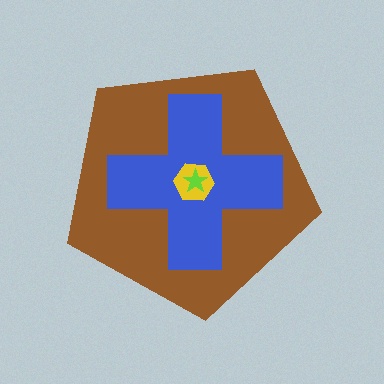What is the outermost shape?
The brown pentagon.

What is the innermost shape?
The lime star.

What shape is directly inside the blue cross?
The yellow hexagon.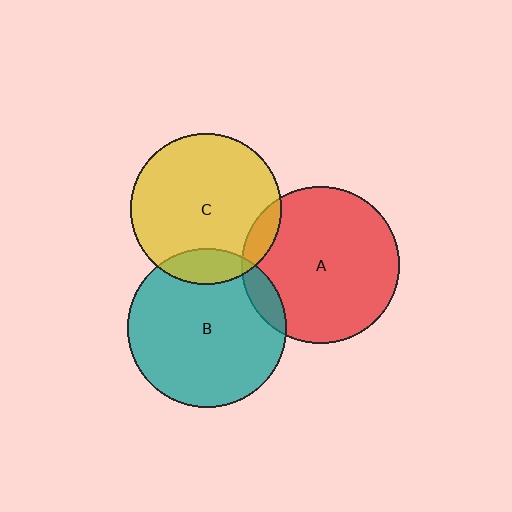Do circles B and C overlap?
Yes.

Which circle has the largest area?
Circle B (teal).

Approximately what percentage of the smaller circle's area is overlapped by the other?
Approximately 15%.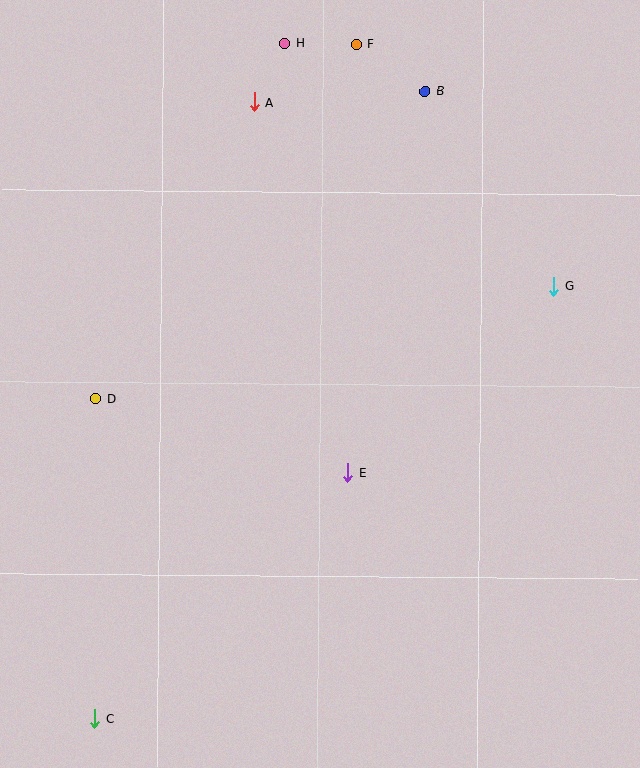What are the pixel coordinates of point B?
Point B is at (425, 91).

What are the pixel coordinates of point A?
Point A is at (255, 102).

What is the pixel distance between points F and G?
The distance between F and G is 312 pixels.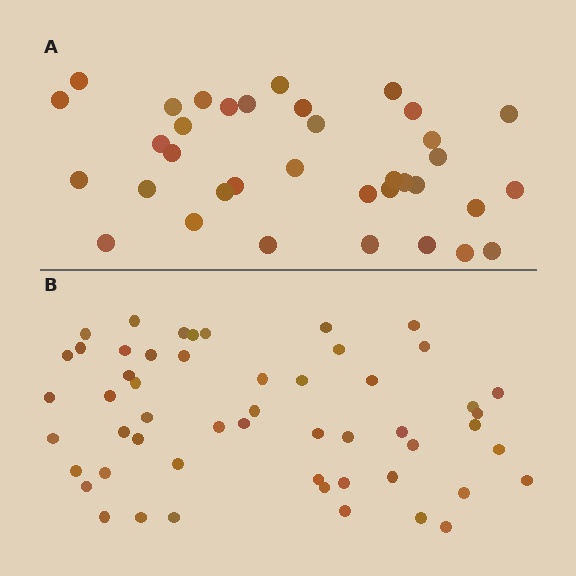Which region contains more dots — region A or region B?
Region B (the bottom region) has more dots.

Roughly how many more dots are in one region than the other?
Region B has approximately 15 more dots than region A.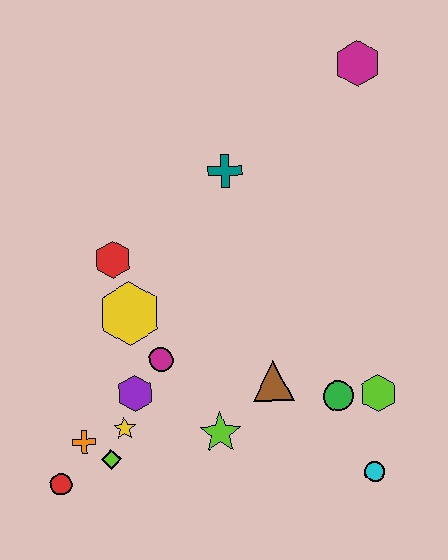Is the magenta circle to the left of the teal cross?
Yes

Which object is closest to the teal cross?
The red hexagon is closest to the teal cross.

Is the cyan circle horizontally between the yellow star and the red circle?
No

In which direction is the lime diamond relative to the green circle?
The lime diamond is to the left of the green circle.